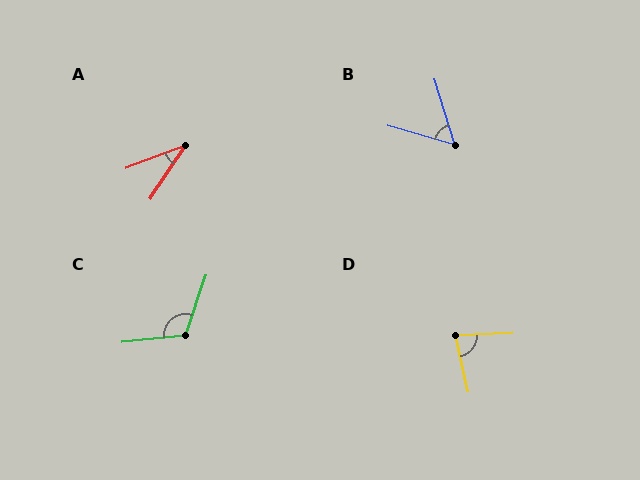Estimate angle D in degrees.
Approximately 79 degrees.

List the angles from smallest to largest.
A (36°), B (57°), D (79°), C (114°).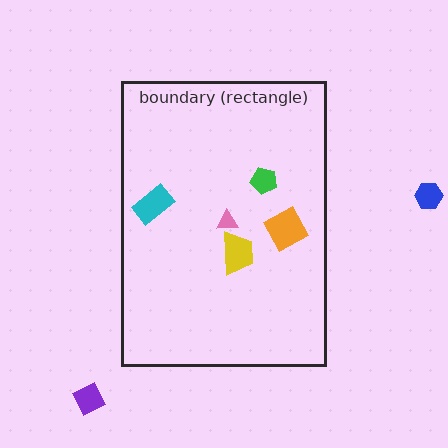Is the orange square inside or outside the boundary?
Inside.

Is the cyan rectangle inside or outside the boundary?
Inside.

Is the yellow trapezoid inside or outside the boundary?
Inside.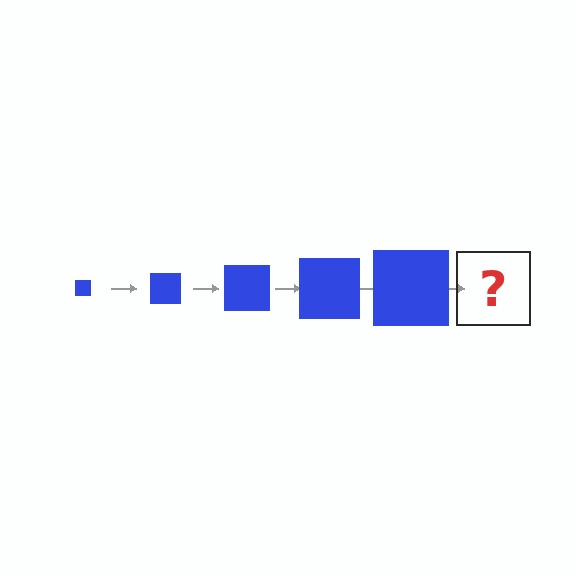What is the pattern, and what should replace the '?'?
The pattern is that the square gets progressively larger each step. The '?' should be a blue square, larger than the previous one.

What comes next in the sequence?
The next element should be a blue square, larger than the previous one.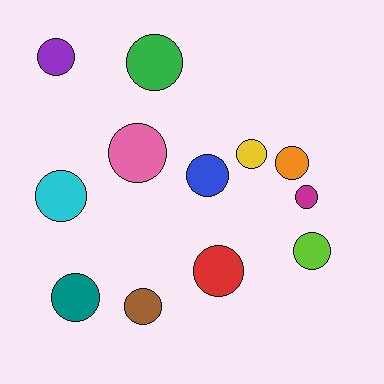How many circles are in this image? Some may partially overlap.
There are 12 circles.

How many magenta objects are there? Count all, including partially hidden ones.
There is 1 magenta object.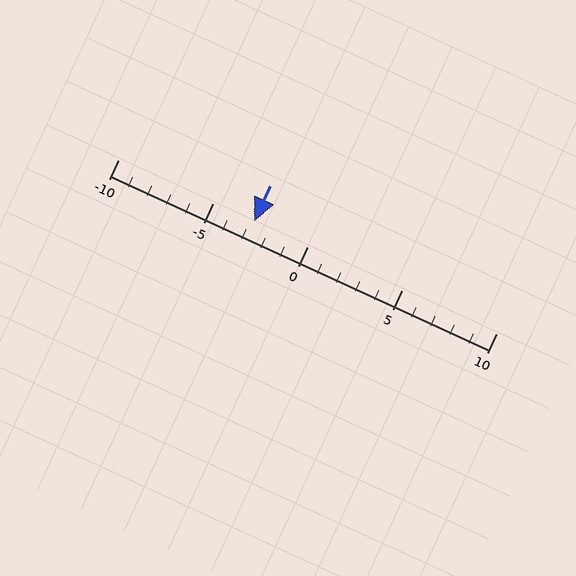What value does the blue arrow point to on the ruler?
The blue arrow points to approximately -3.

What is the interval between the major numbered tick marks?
The major tick marks are spaced 5 units apart.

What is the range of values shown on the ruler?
The ruler shows values from -10 to 10.